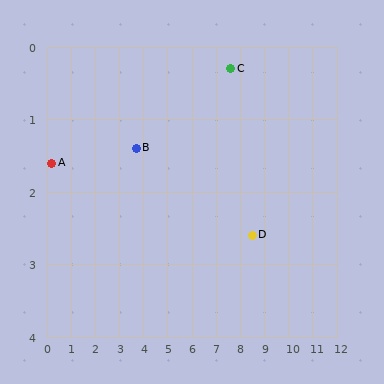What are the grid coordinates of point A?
Point A is at approximately (0.2, 1.6).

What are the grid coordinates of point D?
Point D is at approximately (8.5, 2.6).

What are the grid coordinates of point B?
Point B is at approximately (3.7, 1.4).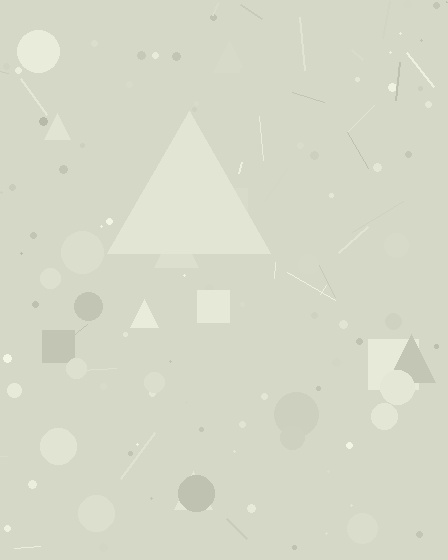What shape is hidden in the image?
A triangle is hidden in the image.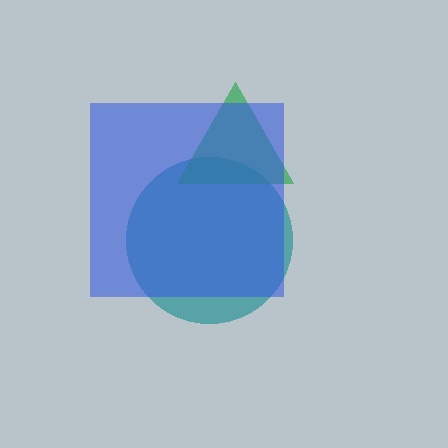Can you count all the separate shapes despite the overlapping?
Yes, there are 3 separate shapes.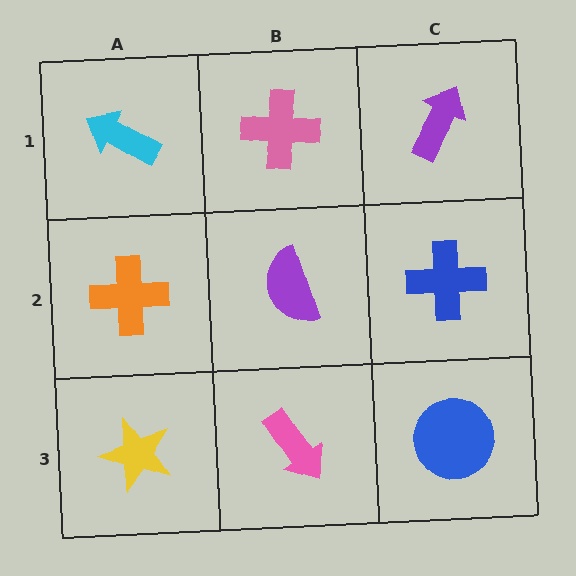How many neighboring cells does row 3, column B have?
3.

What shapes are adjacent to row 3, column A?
An orange cross (row 2, column A), a pink arrow (row 3, column B).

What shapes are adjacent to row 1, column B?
A purple semicircle (row 2, column B), a cyan arrow (row 1, column A), a purple arrow (row 1, column C).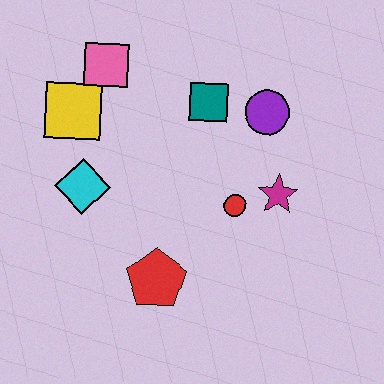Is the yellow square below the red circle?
No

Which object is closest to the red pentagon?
The red circle is closest to the red pentagon.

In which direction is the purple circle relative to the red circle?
The purple circle is above the red circle.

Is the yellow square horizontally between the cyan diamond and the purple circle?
No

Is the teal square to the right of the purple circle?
No